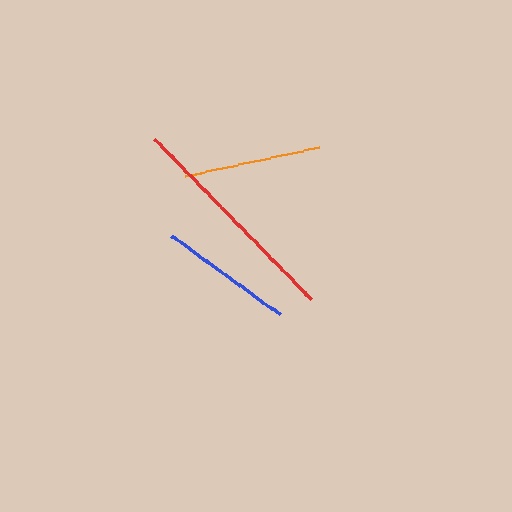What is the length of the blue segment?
The blue segment is approximately 134 pixels long.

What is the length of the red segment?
The red segment is approximately 224 pixels long.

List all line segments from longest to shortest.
From longest to shortest: red, orange, blue.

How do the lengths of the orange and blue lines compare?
The orange and blue lines are approximately the same length.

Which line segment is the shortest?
The blue line is the shortest at approximately 134 pixels.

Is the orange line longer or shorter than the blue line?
The orange line is longer than the blue line.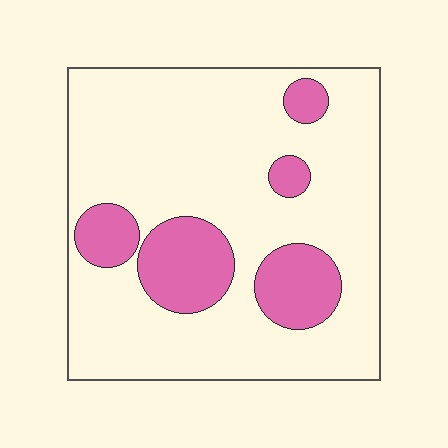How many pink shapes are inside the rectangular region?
5.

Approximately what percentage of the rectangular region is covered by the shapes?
Approximately 20%.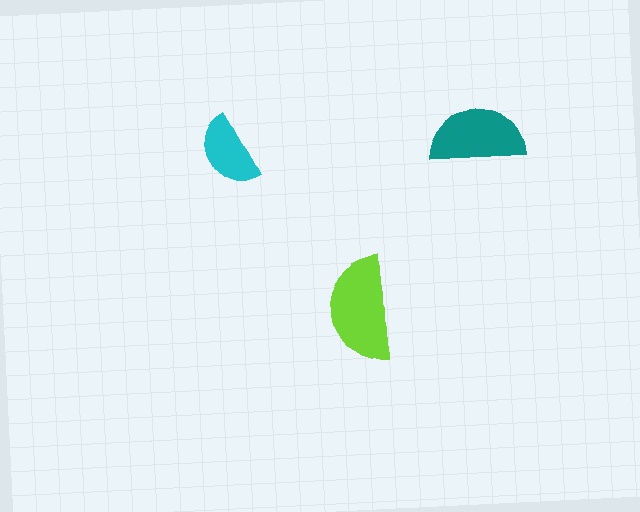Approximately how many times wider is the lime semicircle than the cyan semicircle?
About 1.5 times wider.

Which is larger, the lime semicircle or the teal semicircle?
The lime one.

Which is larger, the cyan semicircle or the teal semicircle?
The teal one.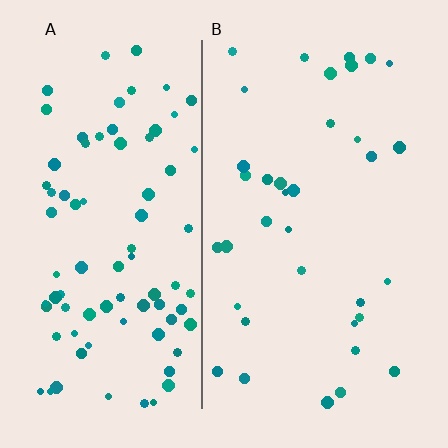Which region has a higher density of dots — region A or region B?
A (the left).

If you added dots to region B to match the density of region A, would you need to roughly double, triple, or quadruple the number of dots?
Approximately double.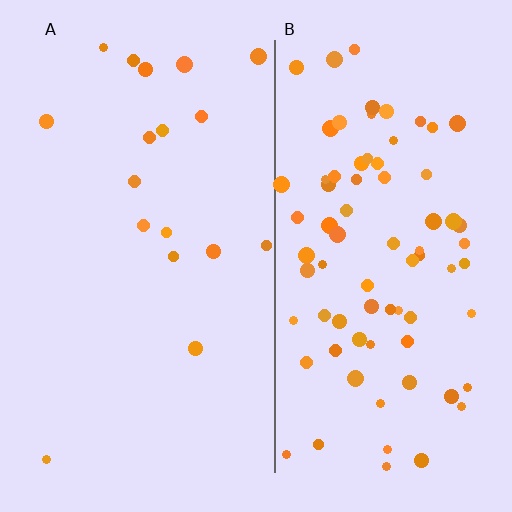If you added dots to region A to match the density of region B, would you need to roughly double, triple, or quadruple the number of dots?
Approximately quadruple.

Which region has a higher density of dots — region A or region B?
B (the right).